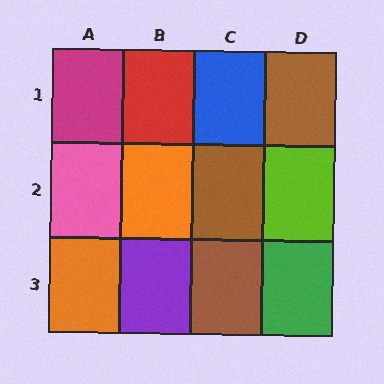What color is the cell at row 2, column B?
Orange.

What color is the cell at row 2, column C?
Brown.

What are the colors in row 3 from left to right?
Orange, purple, brown, green.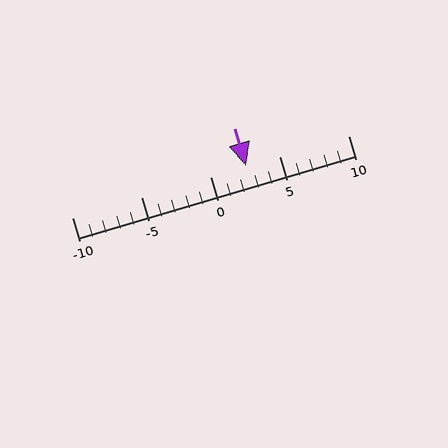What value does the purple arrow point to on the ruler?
The purple arrow points to approximately 3.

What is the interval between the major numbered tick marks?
The major tick marks are spaced 5 units apart.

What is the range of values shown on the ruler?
The ruler shows values from -10 to 10.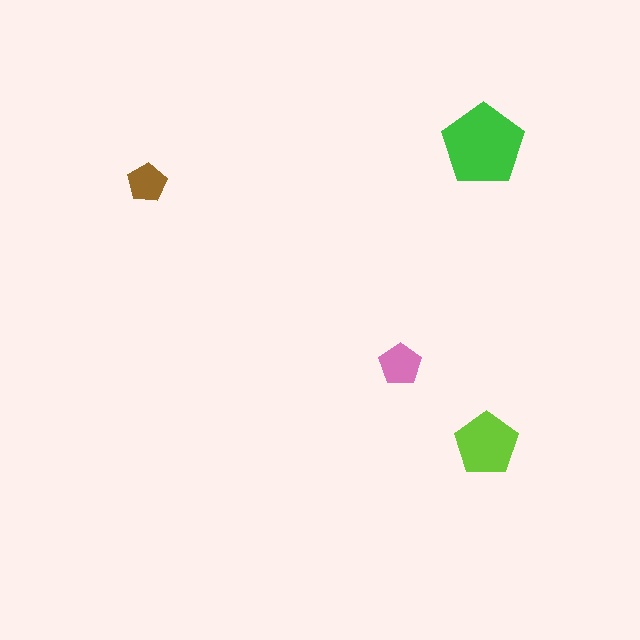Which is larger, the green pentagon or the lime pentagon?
The green one.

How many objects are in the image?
There are 4 objects in the image.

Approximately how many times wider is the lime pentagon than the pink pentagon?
About 1.5 times wider.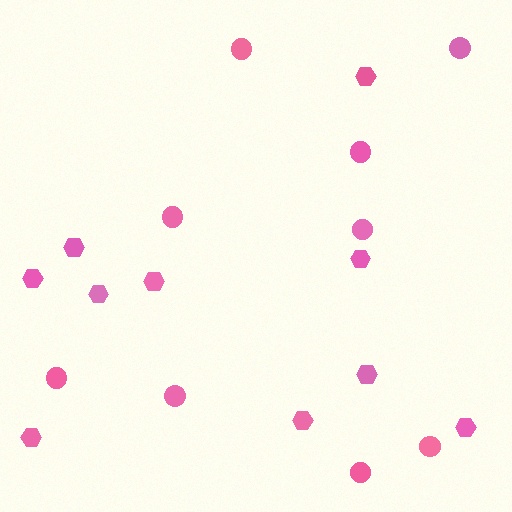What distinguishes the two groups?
There are 2 groups: one group of circles (9) and one group of hexagons (10).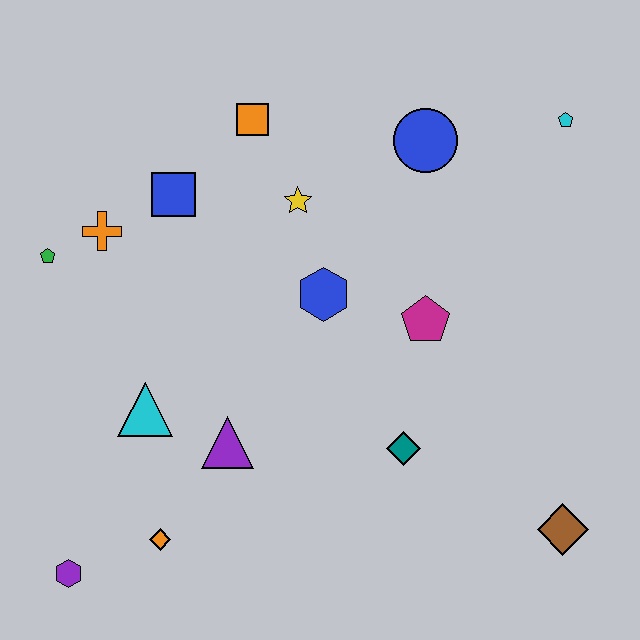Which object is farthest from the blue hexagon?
The purple hexagon is farthest from the blue hexagon.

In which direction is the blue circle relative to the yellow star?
The blue circle is to the right of the yellow star.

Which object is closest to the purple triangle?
The cyan triangle is closest to the purple triangle.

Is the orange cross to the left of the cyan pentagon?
Yes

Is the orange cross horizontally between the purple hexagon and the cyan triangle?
Yes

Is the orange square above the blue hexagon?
Yes